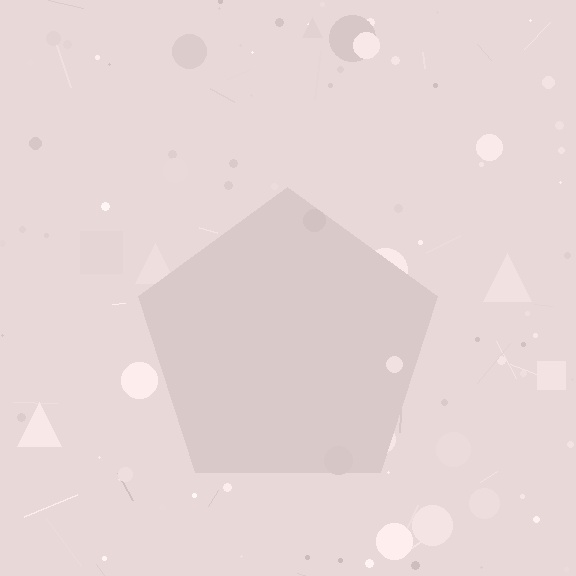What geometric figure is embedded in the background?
A pentagon is embedded in the background.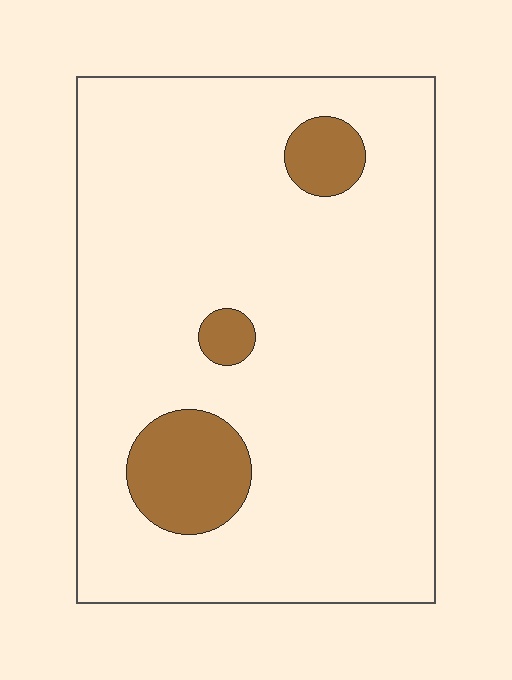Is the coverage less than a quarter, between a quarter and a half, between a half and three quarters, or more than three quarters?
Less than a quarter.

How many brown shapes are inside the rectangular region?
3.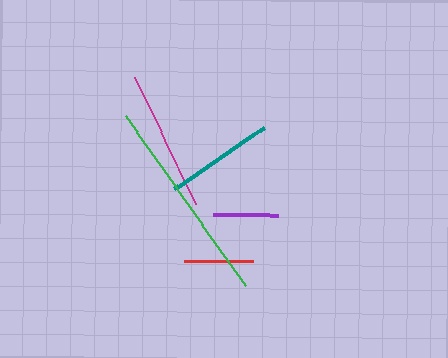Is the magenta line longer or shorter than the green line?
The green line is longer than the magenta line.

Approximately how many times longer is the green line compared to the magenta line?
The green line is approximately 1.5 times the length of the magenta line.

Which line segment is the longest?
The green line is the longest at approximately 208 pixels.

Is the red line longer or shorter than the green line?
The green line is longer than the red line.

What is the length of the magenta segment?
The magenta segment is approximately 140 pixels long.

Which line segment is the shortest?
The purple line is the shortest at approximately 65 pixels.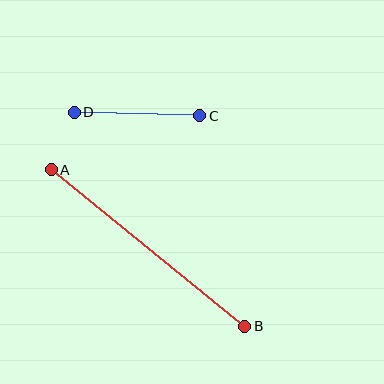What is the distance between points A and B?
The distance is approximately 249 pixels.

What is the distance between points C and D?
The distance is approximately 125 pixels.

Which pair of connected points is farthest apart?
Points A and B are farthest apart.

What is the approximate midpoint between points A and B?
The midpoint is at approximately (148, 248) pixels.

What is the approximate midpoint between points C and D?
The midpoint is at approximately (137, 114) pixels.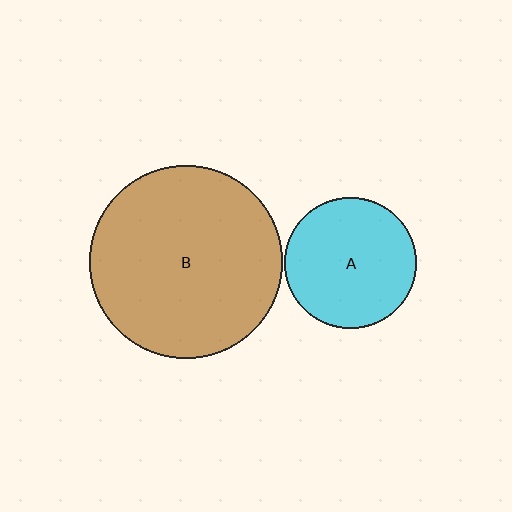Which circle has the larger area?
Circle B (brown).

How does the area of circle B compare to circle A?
Approximately 2.2 times.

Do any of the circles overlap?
No, none of the circles overlap.